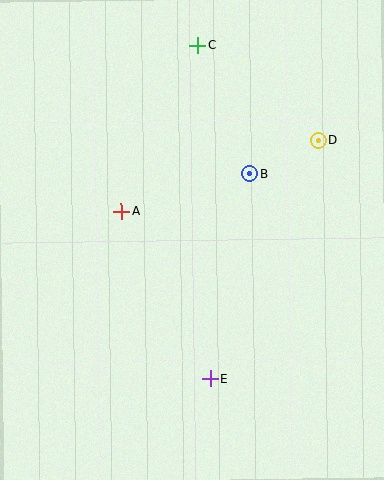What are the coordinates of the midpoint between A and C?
The midpoint between A and C is at (160, 128).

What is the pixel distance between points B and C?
The distance between B and C is 138 pixels.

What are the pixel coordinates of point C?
Point C is at (198, 45).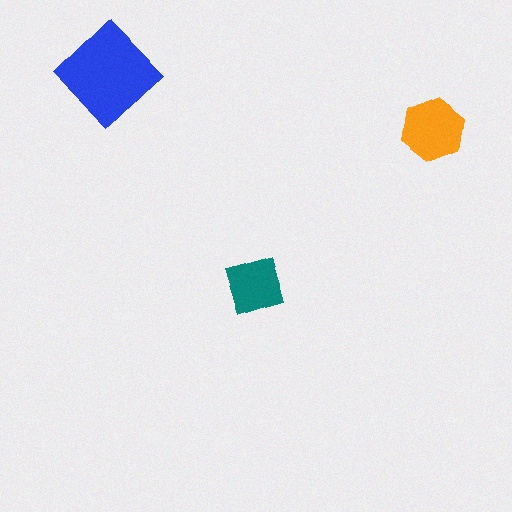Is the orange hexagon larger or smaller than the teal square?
Larger.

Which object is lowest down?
The teal square is bottommost.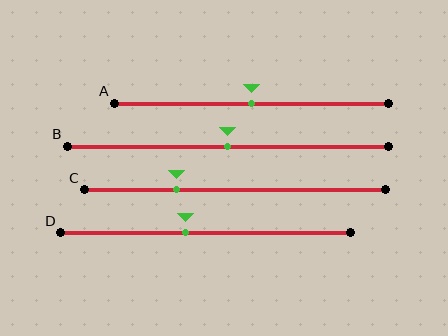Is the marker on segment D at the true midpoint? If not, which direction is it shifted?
No, the marker on segment D is shifted to the left by about 7% of the segment length.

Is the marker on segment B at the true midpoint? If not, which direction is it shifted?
Yes, the marker on segment B is at the true midpoint.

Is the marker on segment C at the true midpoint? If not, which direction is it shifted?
No, the marker on segment C is shifted to the left by about 19% of the segment length.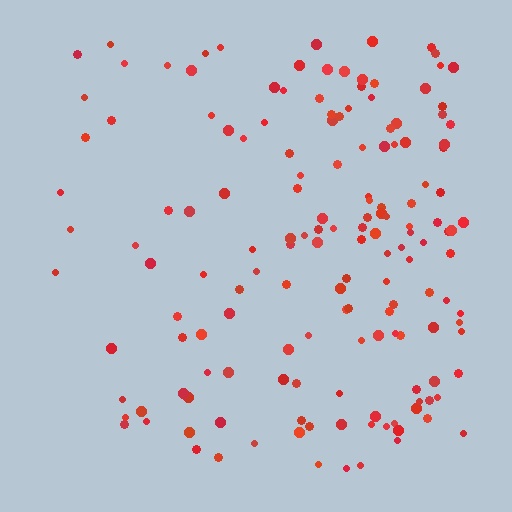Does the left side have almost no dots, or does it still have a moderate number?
Still a moderate number, just noticeably fewer than the right.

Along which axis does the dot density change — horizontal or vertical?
Horizontal.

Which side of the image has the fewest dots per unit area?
The left.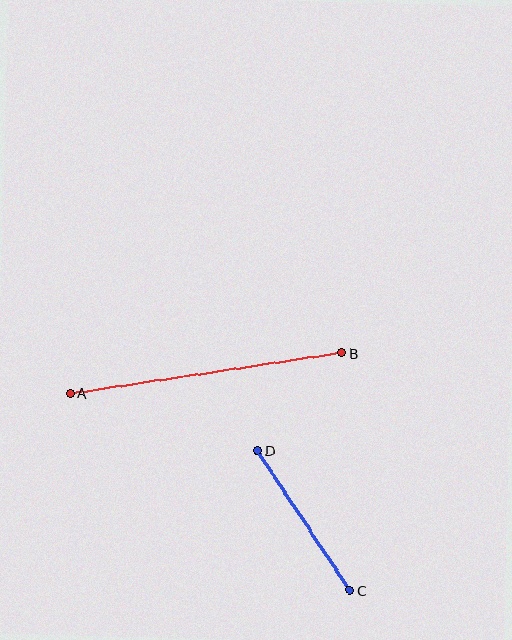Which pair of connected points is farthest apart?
Points A and B are farthest apart.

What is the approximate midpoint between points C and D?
The midpoint is at approximately (303, 521) pixels.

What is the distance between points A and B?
The distance is approximately 274 pixels.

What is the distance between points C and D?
The distance is approximately 167 pixels.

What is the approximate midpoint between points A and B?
The midpoint is at approximately (206, 373) pixels.